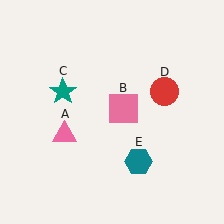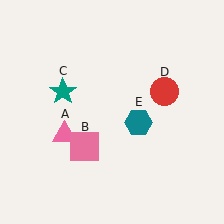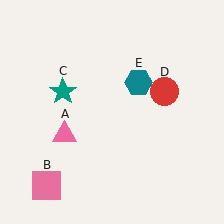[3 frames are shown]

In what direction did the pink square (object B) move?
The pink square (object B) moved down and to the left.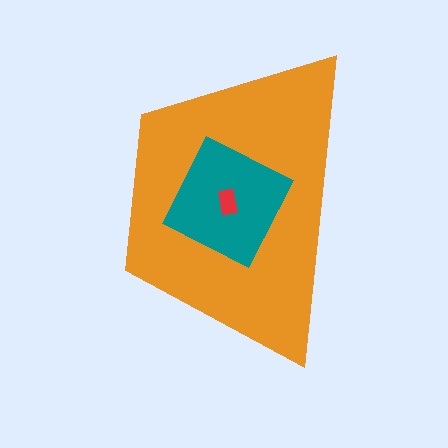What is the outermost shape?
The orange trapezoid.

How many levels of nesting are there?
3.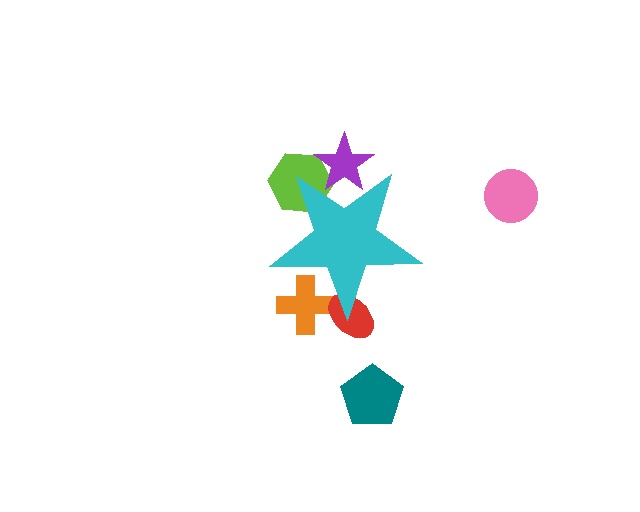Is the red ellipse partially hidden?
Yes, the red ellipse is partially hidden behind the cyan star.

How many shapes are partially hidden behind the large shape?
4 shapes are partially hidden.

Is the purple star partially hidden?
Yes, the purple star is partially hidden behind the cyan star.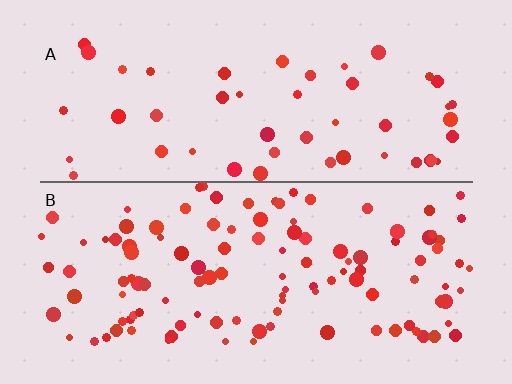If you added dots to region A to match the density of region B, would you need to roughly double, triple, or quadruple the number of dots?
Approximately double.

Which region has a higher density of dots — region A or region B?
B (the bottom).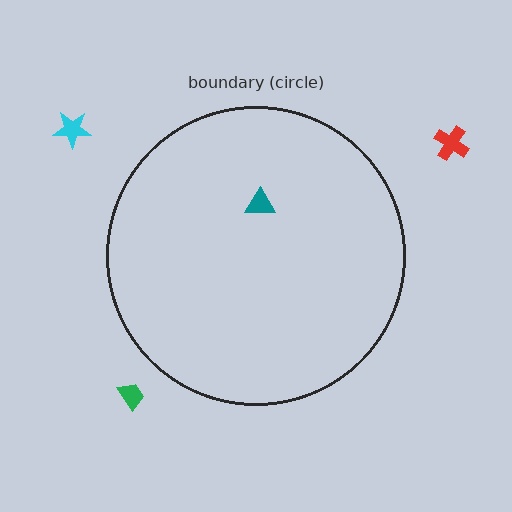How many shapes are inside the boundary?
1 inside, 3 outside.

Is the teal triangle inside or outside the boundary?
Inside.